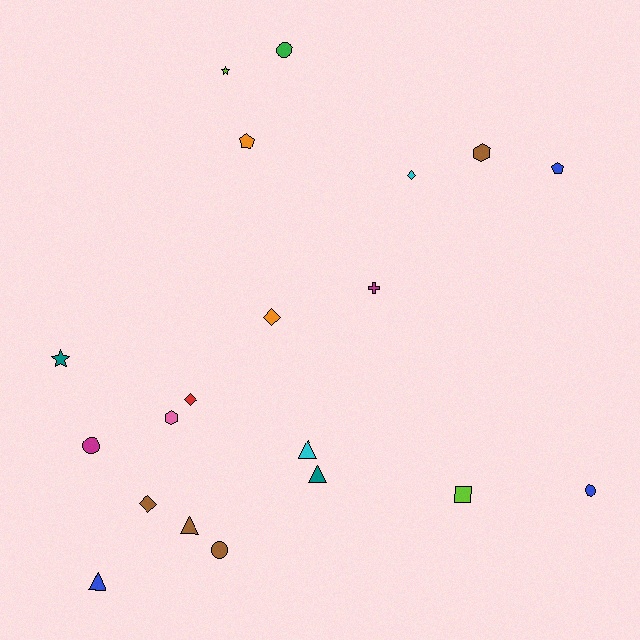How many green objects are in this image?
There is 1 green object.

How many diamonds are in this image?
There are 4 diamonds.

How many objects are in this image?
There are 20 objects.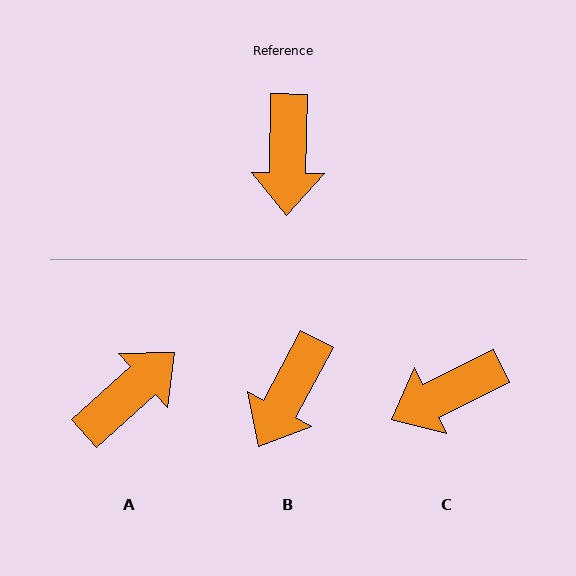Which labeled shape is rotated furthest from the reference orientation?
A, about 133 degrees away.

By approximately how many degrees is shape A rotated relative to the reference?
Approximately 133 degrees counter-clockwise.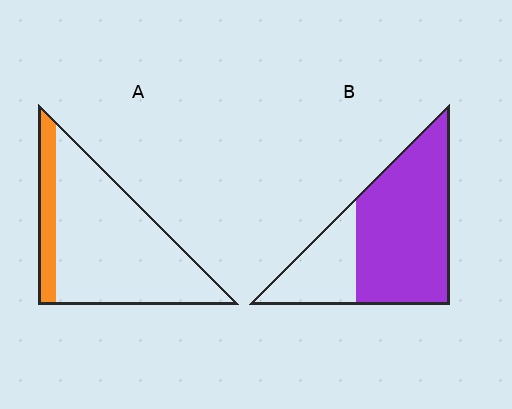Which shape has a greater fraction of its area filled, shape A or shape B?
Shape B.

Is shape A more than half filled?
No.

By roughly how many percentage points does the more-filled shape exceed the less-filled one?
By roughly 55 percentage points (B over A).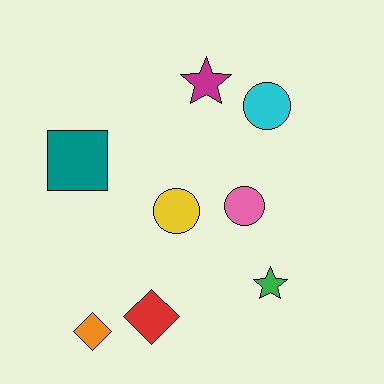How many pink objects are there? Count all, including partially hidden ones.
There is 1 pink object.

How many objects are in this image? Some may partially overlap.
There are 8 objects.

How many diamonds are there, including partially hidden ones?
There are 2 diamonds.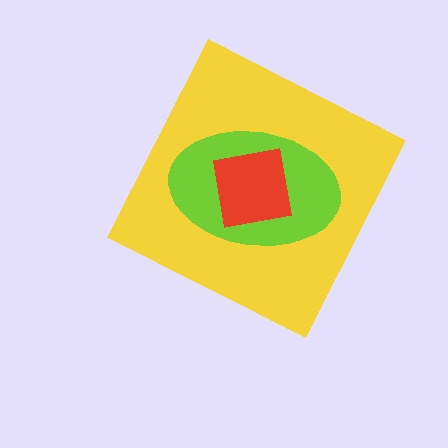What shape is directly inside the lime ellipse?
The red square.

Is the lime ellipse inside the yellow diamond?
Yes.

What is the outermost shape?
The yellow diamond.